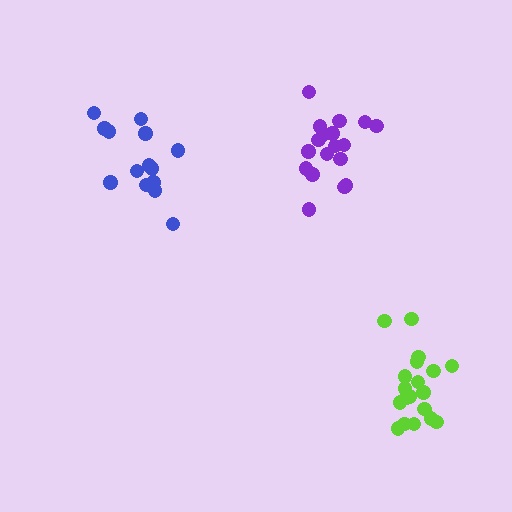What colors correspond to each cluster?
The clusters are colored: lime, blue, purple.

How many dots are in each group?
Group 1: 19 dots, Group 2: 14 dots, Group 3: 18 dots (51 total).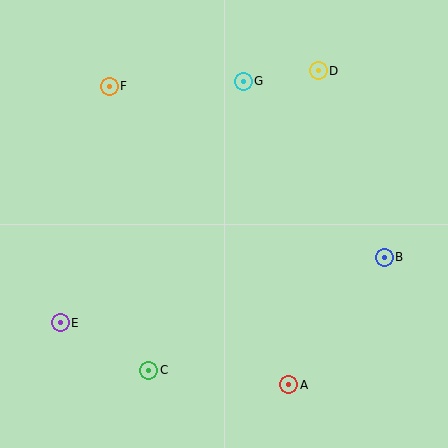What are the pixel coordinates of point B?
Point B is at (384, 257).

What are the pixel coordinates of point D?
Point D is at (318, 71).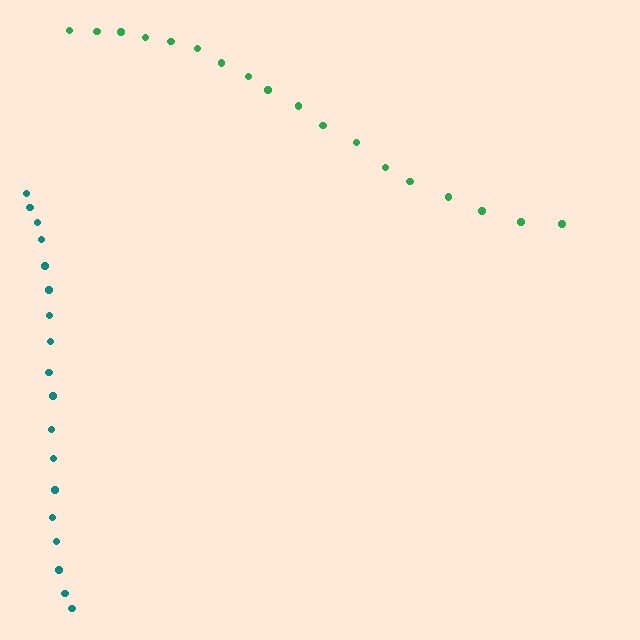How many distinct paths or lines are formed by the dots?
There are 2 distinct paths.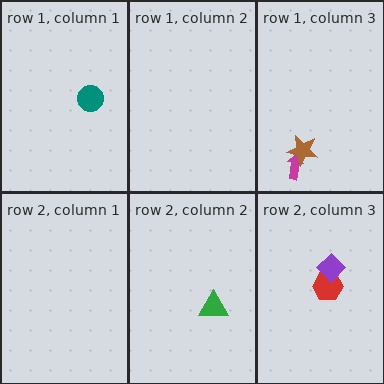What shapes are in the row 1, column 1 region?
The teal circle.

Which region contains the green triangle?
The row 2, column 2 region.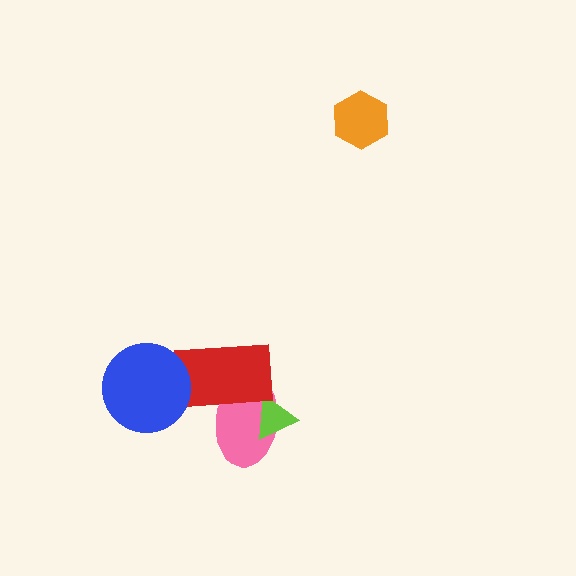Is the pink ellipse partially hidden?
Yes, it is partially covered by another shape.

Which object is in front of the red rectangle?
The blue circle is in front of the red rectangle.